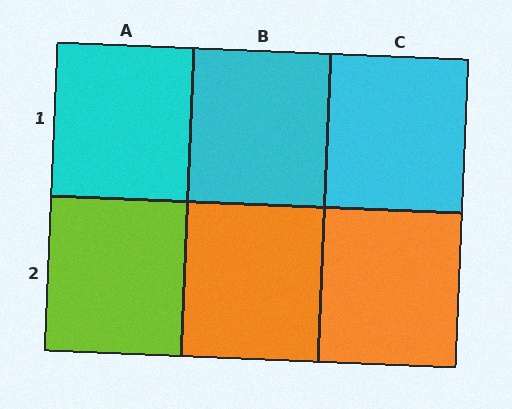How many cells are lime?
1 cell is lime.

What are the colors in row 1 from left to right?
Cyan, cyan, cyan.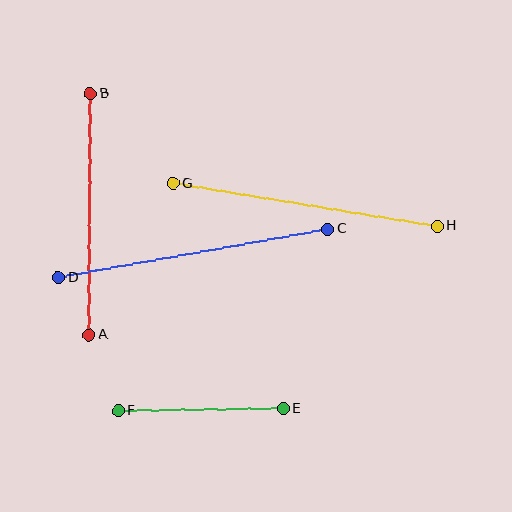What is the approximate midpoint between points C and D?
The midpoint is at approximately (193, 253) pixels.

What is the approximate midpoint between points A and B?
The midpoint is at approximately (90, 214) pixels.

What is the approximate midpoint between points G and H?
The midpoint is at approximately (305, 205) pixels.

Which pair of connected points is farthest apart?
Points C and D are farthest apart.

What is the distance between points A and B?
The distance is approximately 241 pixels.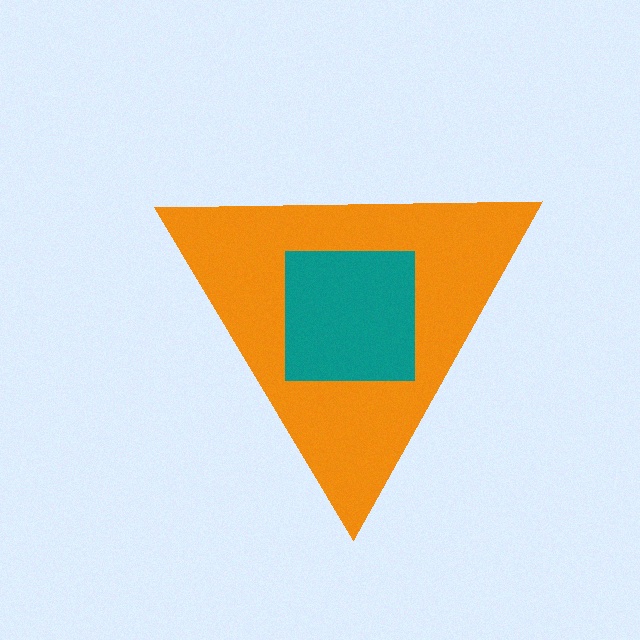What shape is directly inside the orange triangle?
The teal square.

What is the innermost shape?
The teal square.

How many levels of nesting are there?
2.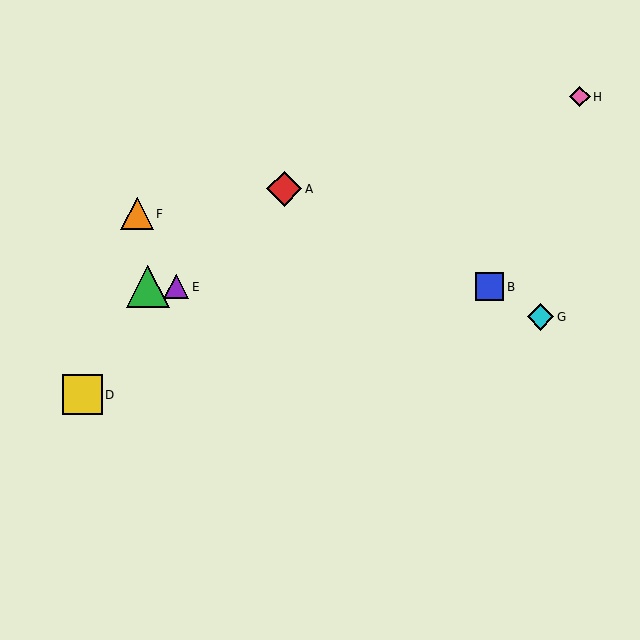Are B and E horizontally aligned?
Yes, both are at y≈287.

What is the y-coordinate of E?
Object E is at y≈287.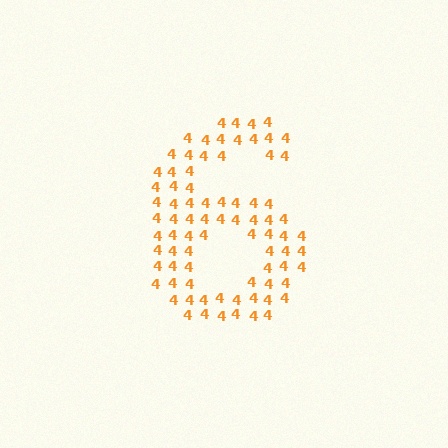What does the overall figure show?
The overall figure shows the digit 6.